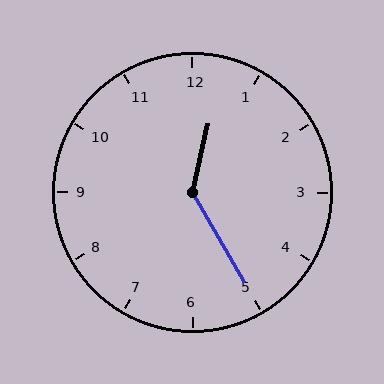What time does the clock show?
12:25.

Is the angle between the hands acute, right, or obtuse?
It is obtuse.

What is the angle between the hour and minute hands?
Approximately 138 degrees.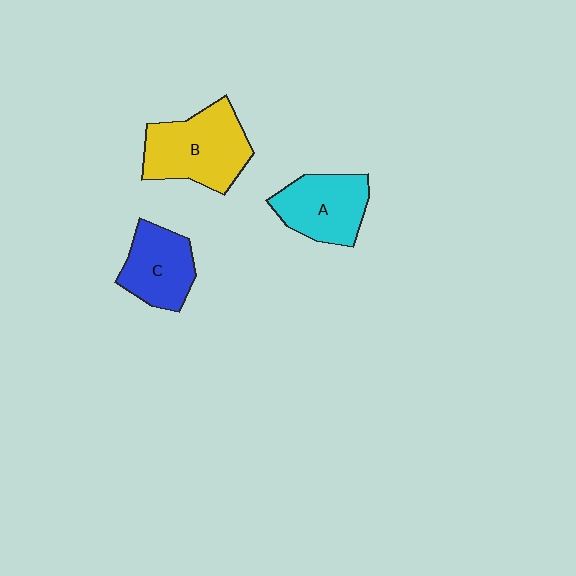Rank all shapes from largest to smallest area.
From largest to smallest: B (yellow), A (cyan), C (blue).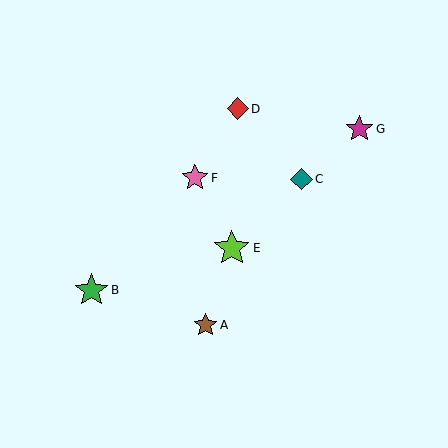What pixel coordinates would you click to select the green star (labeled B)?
Click at (91, 290) to select the green star B.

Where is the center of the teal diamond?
The center of the teal diamond is at (301, 179).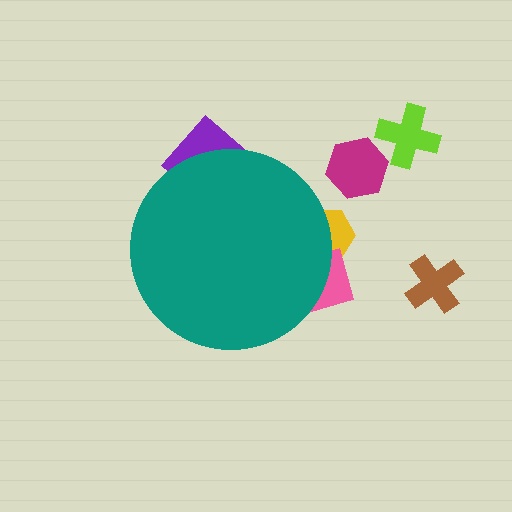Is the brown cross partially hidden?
No, the brown cross is fully visible.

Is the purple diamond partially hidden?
Yes, the purple diamond is partially hidden behind the teal circle.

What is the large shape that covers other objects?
A teal circle.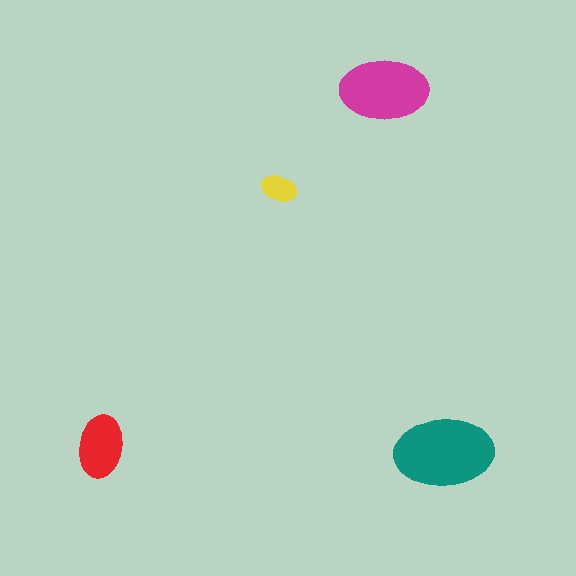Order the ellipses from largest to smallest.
the teal one, the magenta one, the red one, the yellow one.